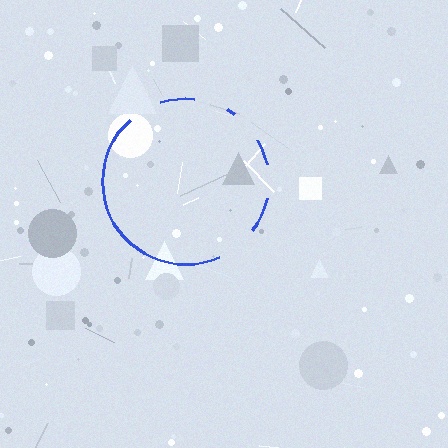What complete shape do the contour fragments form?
The contour fragments form a circle.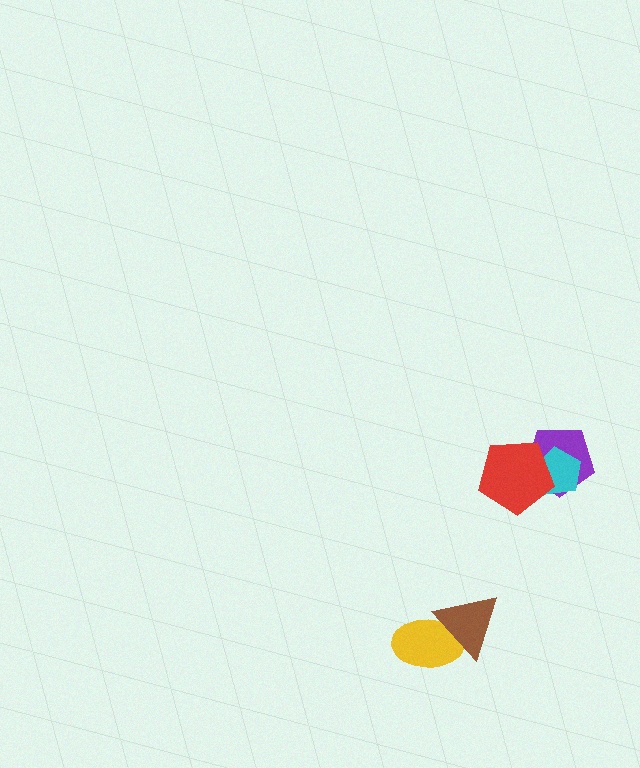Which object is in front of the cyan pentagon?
The red pentagon is in front of the cyan pentagon.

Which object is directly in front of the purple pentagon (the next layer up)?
The cyan pentagon is directly in front of the purple pentagon.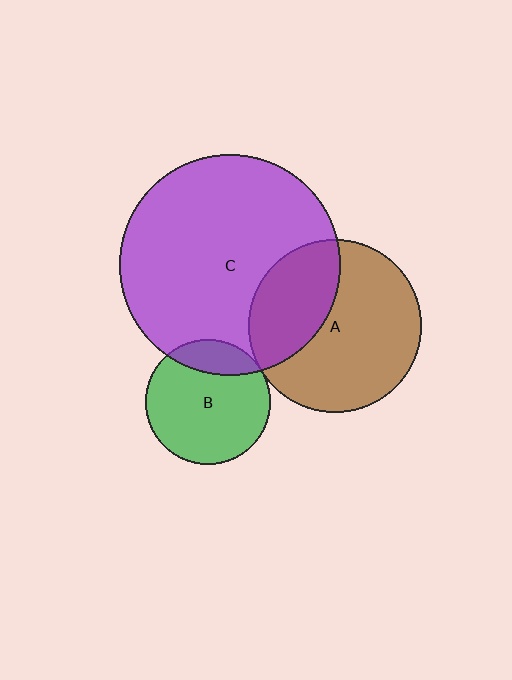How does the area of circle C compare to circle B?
Approximately 3.1 times.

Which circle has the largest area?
Circle C (purple).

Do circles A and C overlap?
Yes.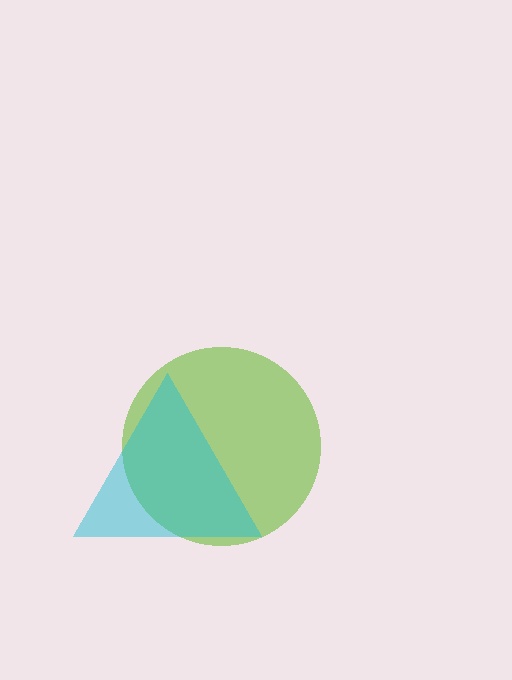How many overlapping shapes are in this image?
There are 2 overlapping shapes in the image.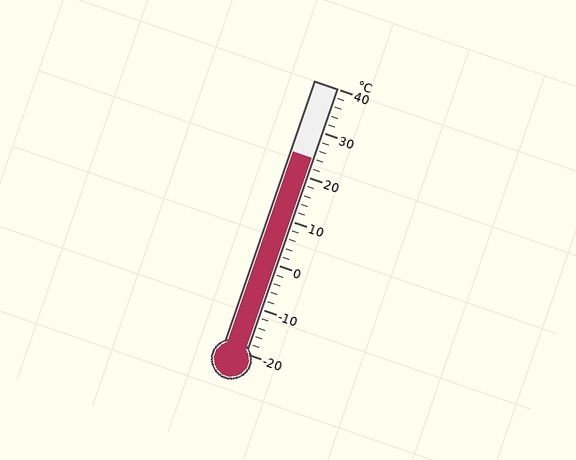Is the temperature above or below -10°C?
The temperature is above -10°C.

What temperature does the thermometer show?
The thermometer shows approximately 24°C.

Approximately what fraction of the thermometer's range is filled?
The thermometer is filled to approximately 75% of its range.